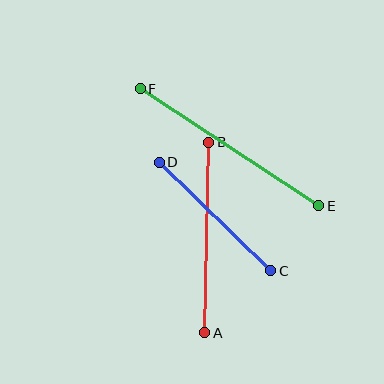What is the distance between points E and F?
The distance is approximately 213 pixels.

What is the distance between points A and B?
The distance is approximately 191 pixels.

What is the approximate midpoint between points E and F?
The midpoint is at approximately (229, 147) pixels.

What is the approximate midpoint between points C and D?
The midpoint is at approximately (215, 216) pixels.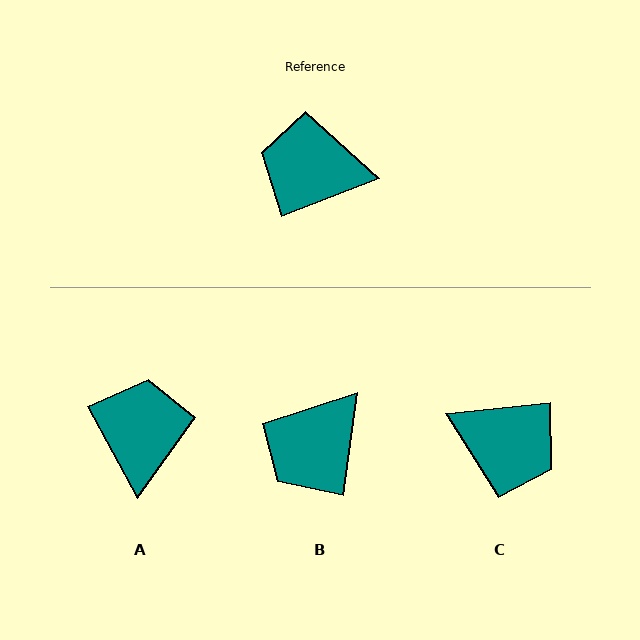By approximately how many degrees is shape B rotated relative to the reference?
Approximately 61 degrees counter-clockwise.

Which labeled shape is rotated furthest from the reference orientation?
C, about 164 degrees away.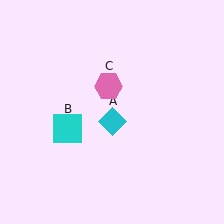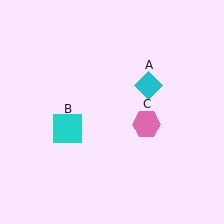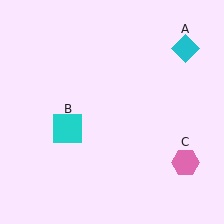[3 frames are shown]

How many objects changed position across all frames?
2 objects changed position: cyan diamond (object A), pink hexagon (object C).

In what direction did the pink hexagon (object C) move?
The pink hexagon (object C) moved down and to the right.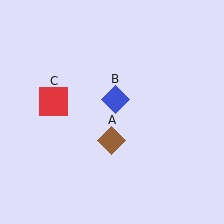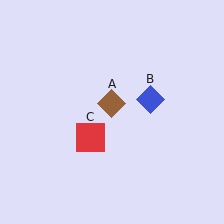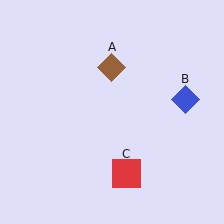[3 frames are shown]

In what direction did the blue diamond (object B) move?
The blue diamond (object B) moved right.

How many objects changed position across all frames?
3 objects changed position: brown diamond (object A), blue diamond (object B), red square (object C).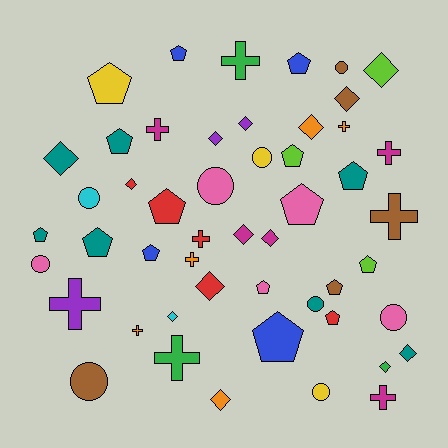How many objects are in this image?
There are 50 objects.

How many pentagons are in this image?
There are 16 pentagons.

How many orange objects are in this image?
There are 5 orange objects.